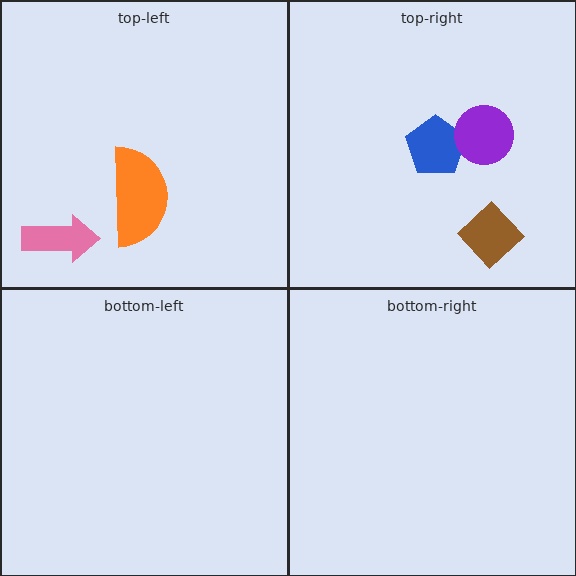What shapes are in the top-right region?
The blue pentagon, the purple circle, the brown diamond.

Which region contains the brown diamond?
The top-right region.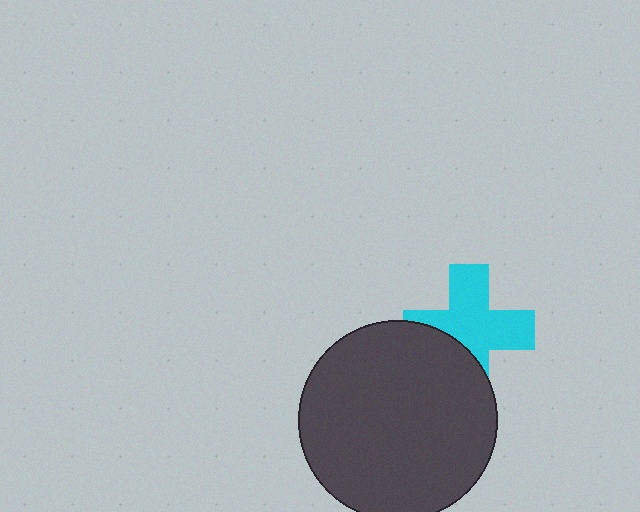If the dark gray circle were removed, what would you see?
You would see the complete cyan cross.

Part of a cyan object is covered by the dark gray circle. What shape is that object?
It is a cross.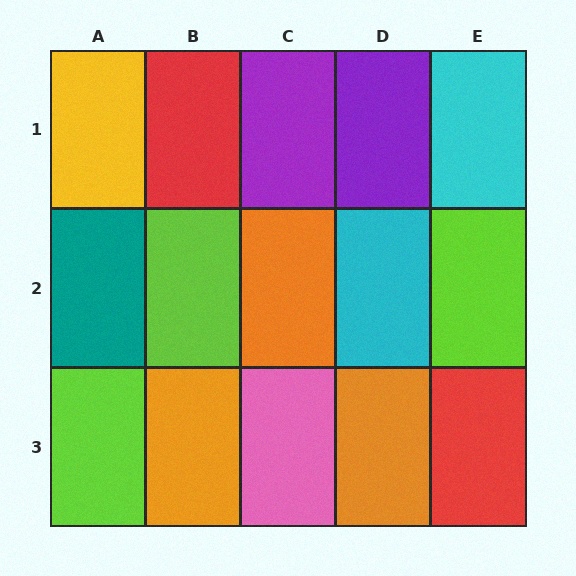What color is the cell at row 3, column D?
Orange.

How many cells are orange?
3 cells are orange.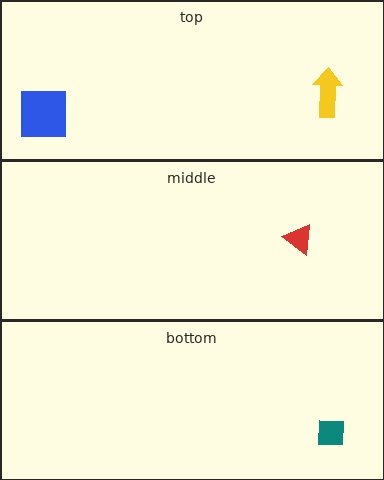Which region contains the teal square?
The bottom region.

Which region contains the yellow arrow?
The top region.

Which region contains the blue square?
The top region.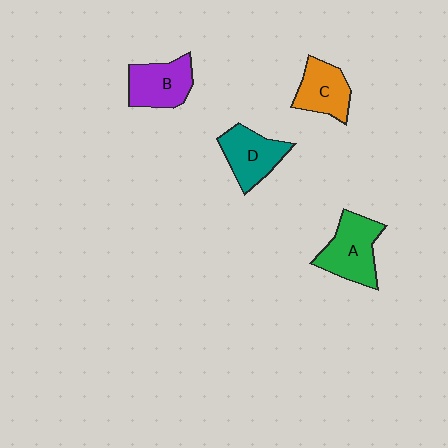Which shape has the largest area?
Shape A (green).